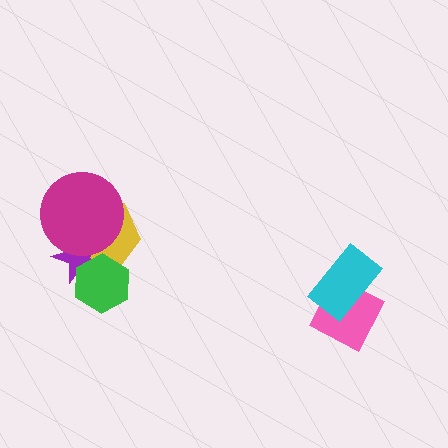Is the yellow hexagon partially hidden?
Yes, it is partially covered by another shape.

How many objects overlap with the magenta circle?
2 objects overlap with the magenta circle.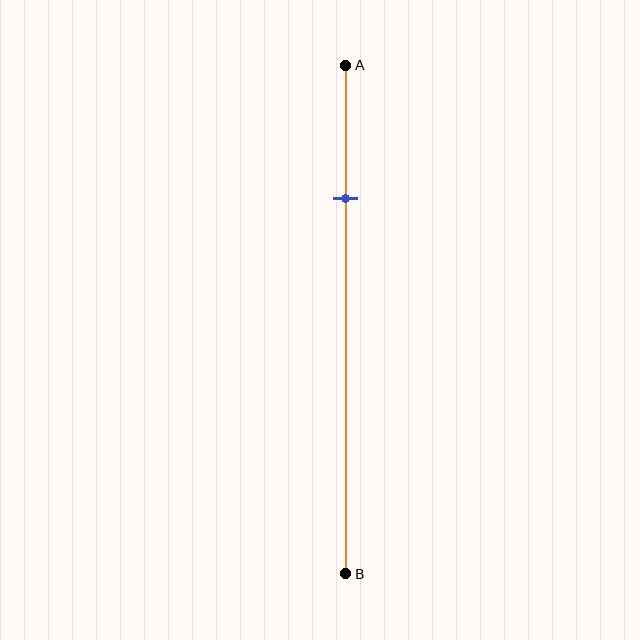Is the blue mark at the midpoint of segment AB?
No, the mark is at about 25% from A, not at the 50% midpoint.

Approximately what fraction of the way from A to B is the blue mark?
The blue mark is approximately 25% of the way from A to B.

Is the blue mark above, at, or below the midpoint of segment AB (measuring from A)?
The blue mark is above the midpoint of segment AB.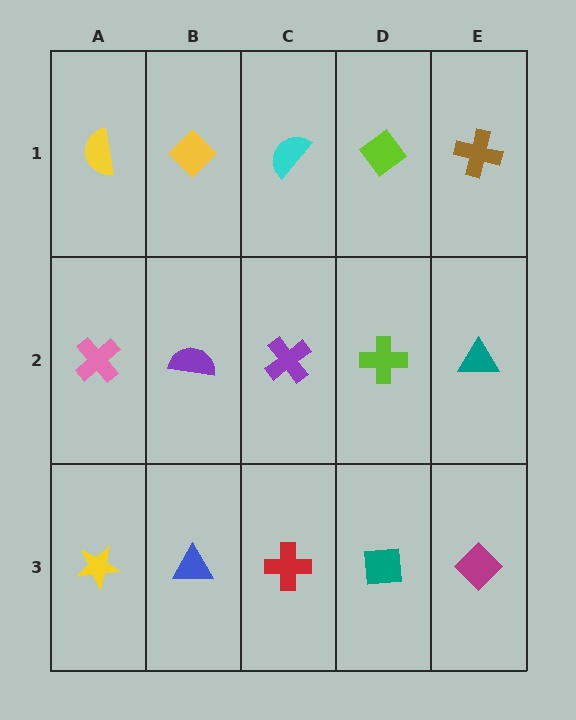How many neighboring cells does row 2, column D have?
4.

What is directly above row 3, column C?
A purple cross.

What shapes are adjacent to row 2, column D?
A lime diamond (row 1, column D), a teal square (row 3, column D), a purple cross (row 2, column C), a teal triangle (row 2, column E).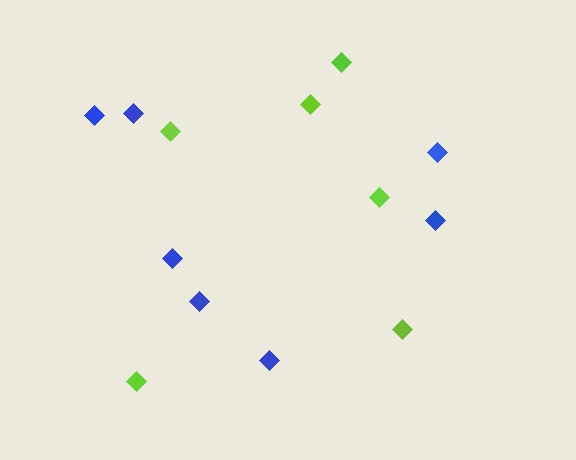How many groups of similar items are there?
There are 2 groups: one group of lime diamonds (6) and one group of blue diamonds (7).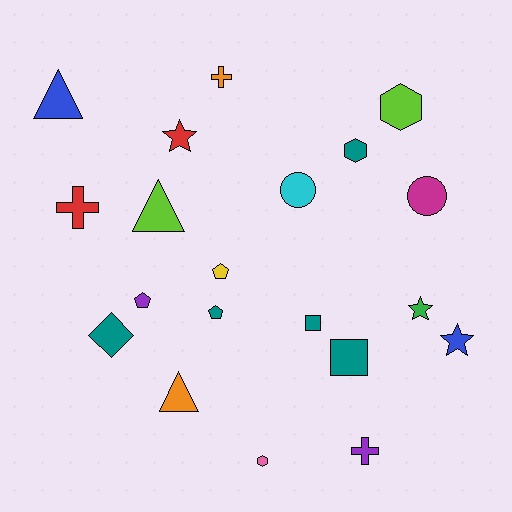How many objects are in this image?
There are 20 objects.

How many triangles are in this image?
There are 3 triangles.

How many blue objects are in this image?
There are 2 blue objects.